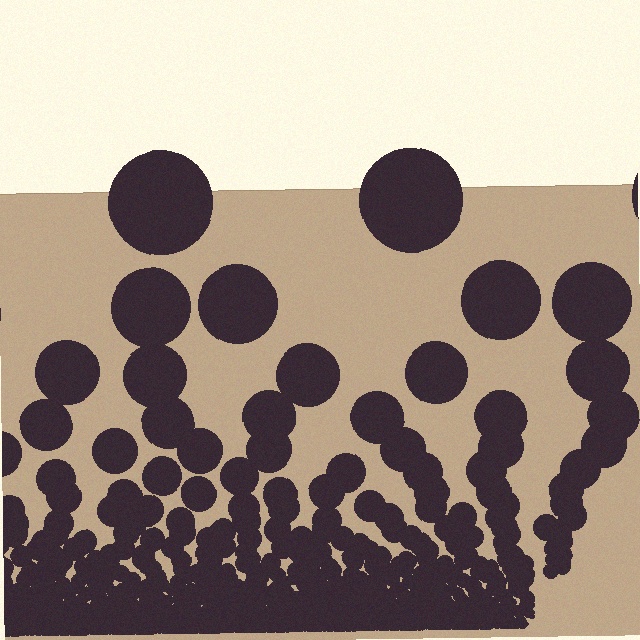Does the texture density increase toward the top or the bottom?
Density increases toward the bottom.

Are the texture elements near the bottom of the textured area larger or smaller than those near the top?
Smaller. The gradient is inverted — elements near the bottom are smaller and denser.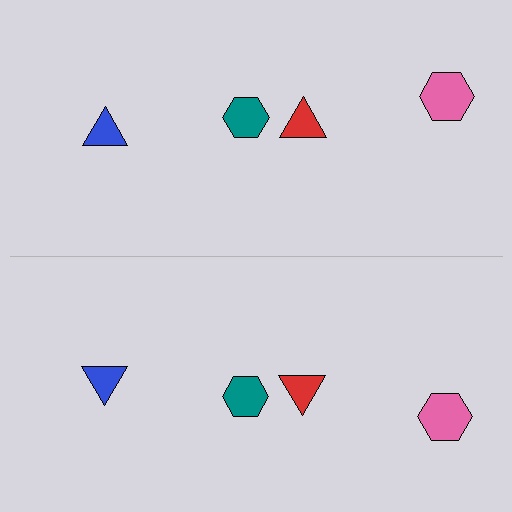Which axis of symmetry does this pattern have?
The pattern has a horizontal axis of symmetry running through the center of the image.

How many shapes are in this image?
There are 8 shapes in this image.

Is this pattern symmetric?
Yes, this pattern has bilateral (reflection) symmetry.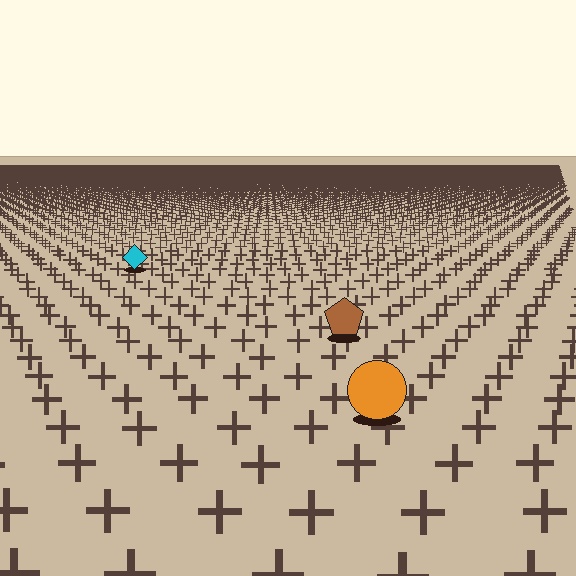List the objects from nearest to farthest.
From nearest to farthest: the orange circle, the brown pentagon, the cyan diamond.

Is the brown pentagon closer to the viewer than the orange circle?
No. The orange circle is closer — you can tell from the texture gradient: the ground texture is coarser near it.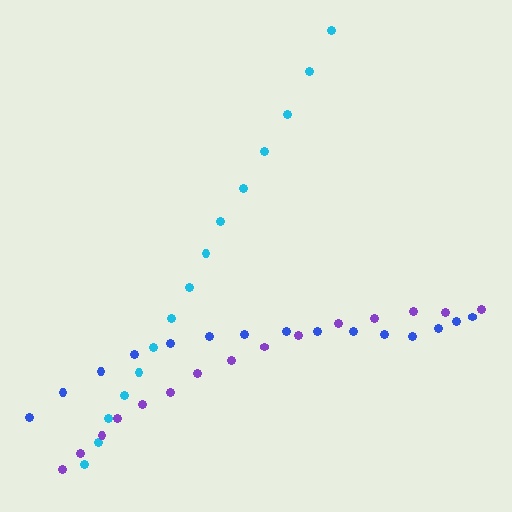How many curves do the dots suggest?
There are 3 distinct paths.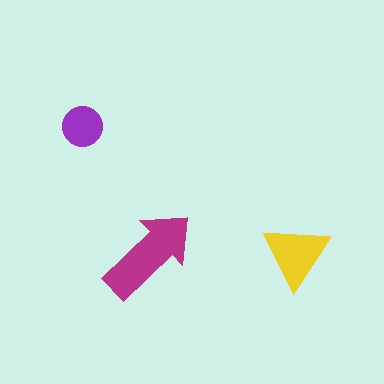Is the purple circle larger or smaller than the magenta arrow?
Smaller.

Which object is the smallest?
The purple circle.